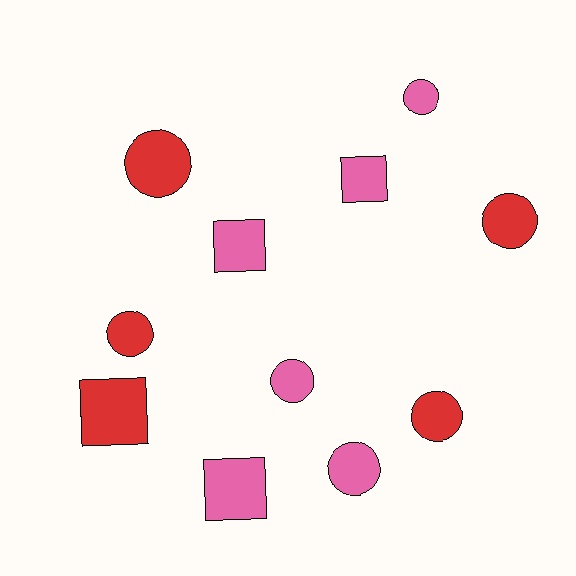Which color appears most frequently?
Pink, with 6 objects.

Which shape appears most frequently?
Circle, with 7 objects.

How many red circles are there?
There are 4 red circles.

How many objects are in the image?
There are 11 objects.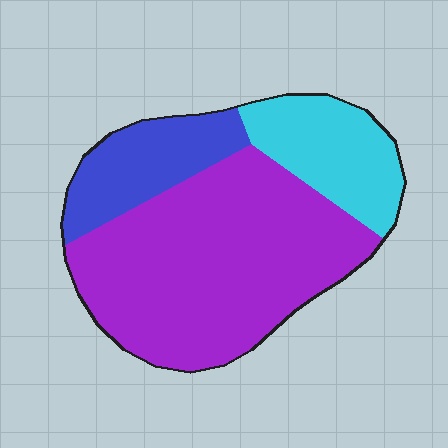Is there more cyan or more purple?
Purple.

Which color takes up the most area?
Purple, at roughly 60%.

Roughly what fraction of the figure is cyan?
Cyan takes up about one fifth (1/5) of the figure.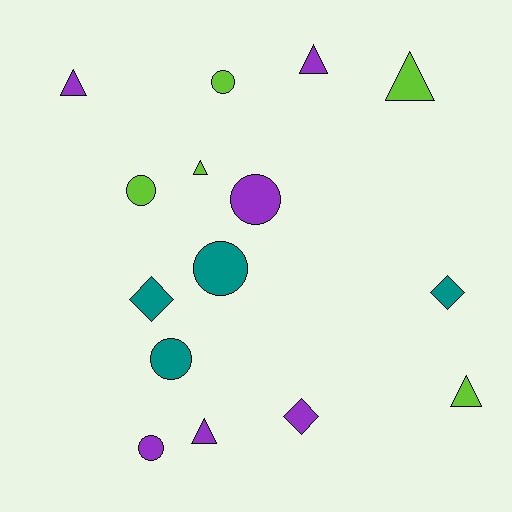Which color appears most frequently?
Purple, with 6 objects.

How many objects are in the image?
There are 15 objects.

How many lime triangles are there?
There are 3 lime triangles.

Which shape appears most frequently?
Circle, with 6 objects.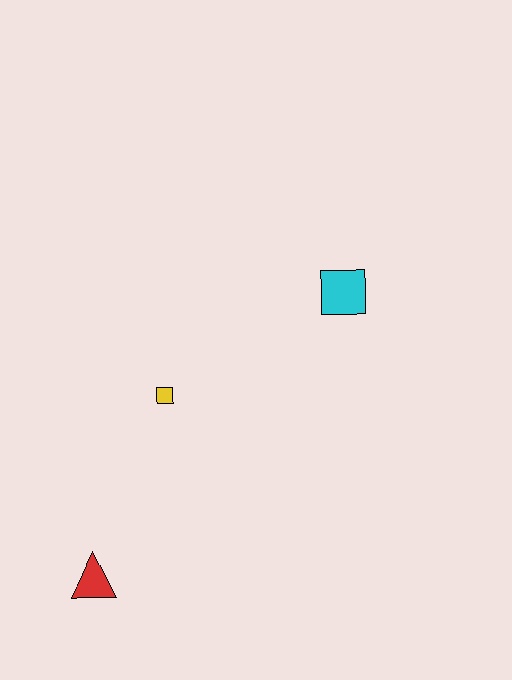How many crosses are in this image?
There are no crosses.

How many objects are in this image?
There are 3 objects.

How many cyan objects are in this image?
There is 1 cyan object.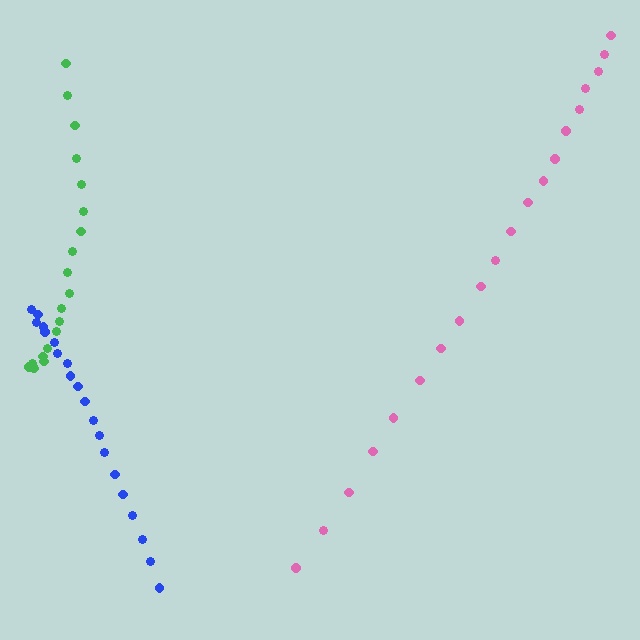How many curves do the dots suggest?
There are 3 distinct paths.